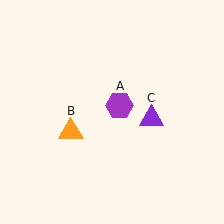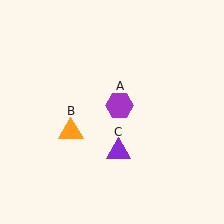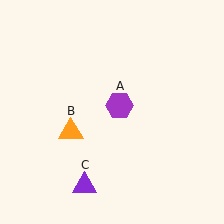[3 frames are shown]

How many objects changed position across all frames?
1 object changed position: purple triangle (object C).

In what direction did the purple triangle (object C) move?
The purple triangle (object C) moved down and to the left.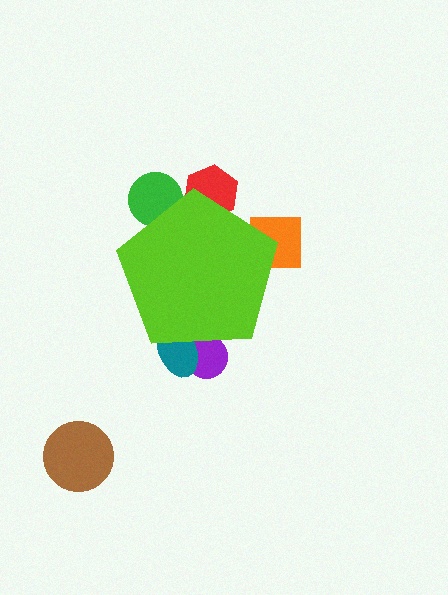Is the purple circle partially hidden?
Yes, the purple circle is partially hidden behind the lime pentagon.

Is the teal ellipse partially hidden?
Yes, the teal ellipse is partially hidden behind the lime pentagon.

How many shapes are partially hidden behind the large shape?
5 shapes are partially hidden.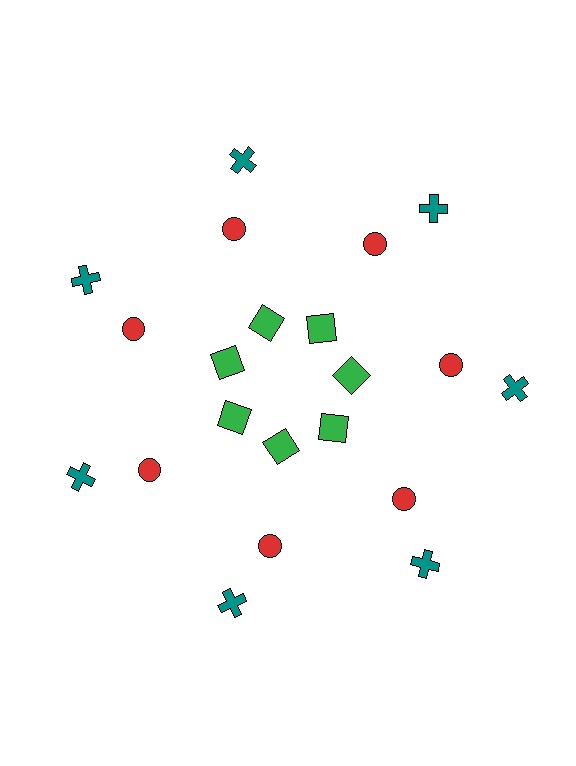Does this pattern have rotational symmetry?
Yes, this pattern has 7-fold rotational symmetry. It looks the same after rotating 51 degrees around the center.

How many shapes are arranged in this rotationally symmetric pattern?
There are 21 shapes, arranged in 7 groups of 3.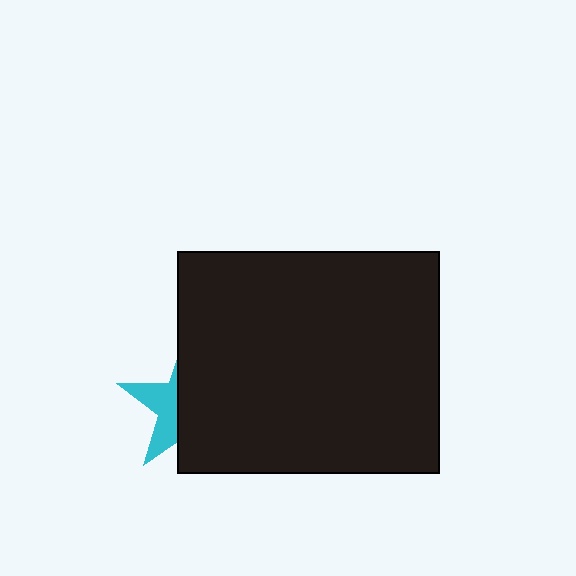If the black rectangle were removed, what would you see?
You would see the complete cyan star.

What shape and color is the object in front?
The object in front is a black rectangle.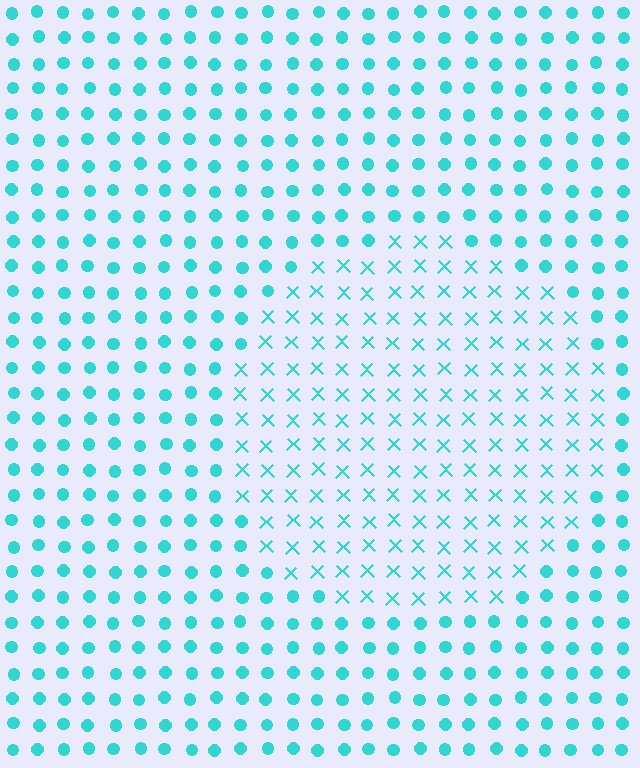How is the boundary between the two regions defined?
The boundary is defined by a change in element shape: X marks inside vs. circles outside. All elements share the same color and spacing.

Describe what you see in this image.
The image is filled with small cyan elements arranged in a uniform grid. A circle-shaped region contains X marks, while the surrounding area contains circles. The boundary is defined purely by the change in element shape.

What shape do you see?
I see a circle.